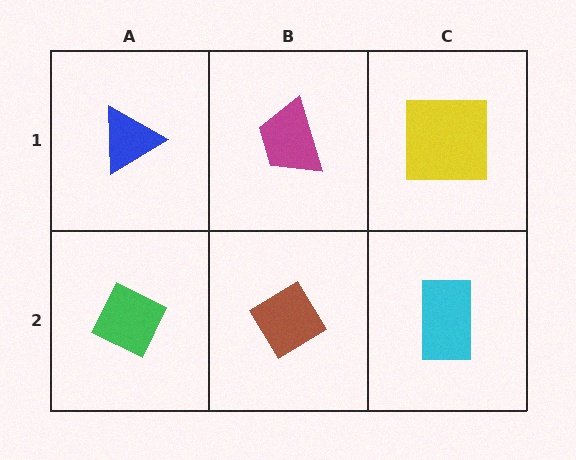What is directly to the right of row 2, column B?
A cyan rectangle.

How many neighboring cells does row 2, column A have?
2.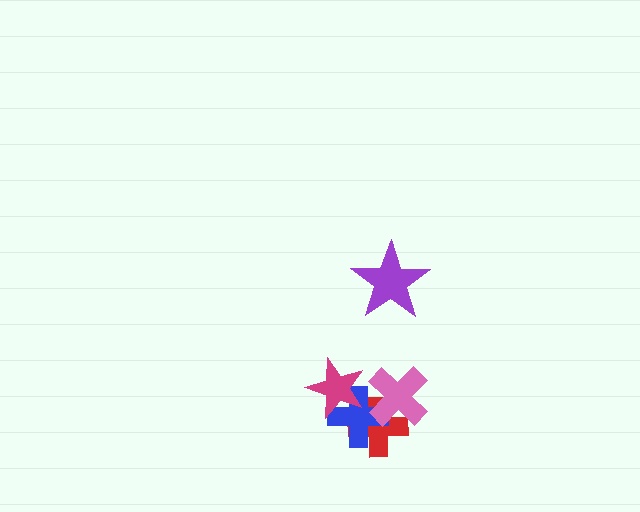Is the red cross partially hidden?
Yes, it is partially covered by another shape.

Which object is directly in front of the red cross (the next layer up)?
The blue cross is directly in front of the red cross.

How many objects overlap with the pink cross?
2 objects overlap with the pink cross.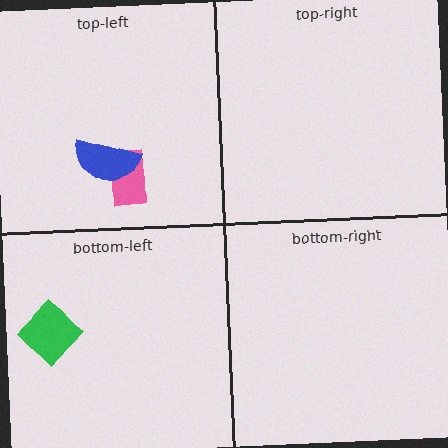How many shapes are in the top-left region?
2.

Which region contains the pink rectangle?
The top-left region.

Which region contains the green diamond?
The bottom-left region.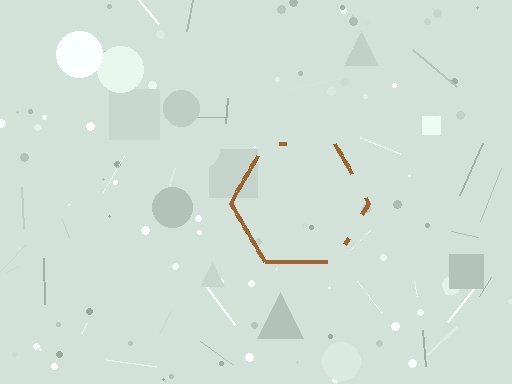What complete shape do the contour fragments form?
The contour fragments form a hexagon.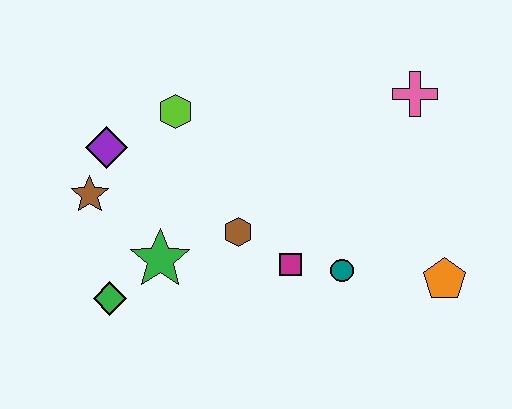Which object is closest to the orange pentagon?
The teal circle is closest to the orange pentagon.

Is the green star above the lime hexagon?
No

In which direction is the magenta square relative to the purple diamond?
The magenta square is to the right of the purple diamond.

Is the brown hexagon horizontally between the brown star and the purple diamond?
No